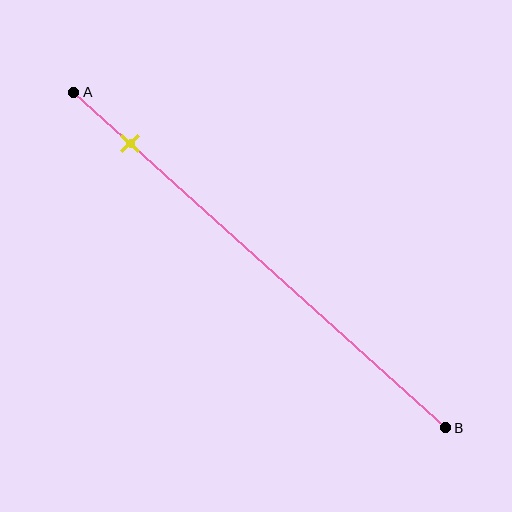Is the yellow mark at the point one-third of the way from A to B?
No, the mark is at about 15% from A, not at the 33% one-third point.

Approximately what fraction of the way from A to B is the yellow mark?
The yellow mark is approximately 15% of the way from A to B.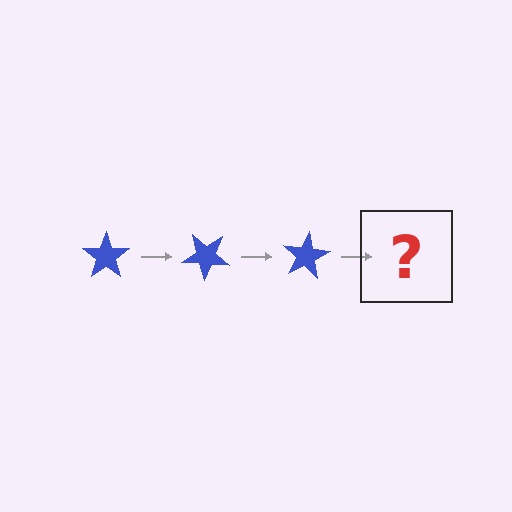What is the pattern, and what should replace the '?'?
The pattern is that the star rotates 40 degrees each step. The '?' should be a blue star rotated 120 degrees.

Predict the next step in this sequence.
The next step is a blue star rotated 120 degrees.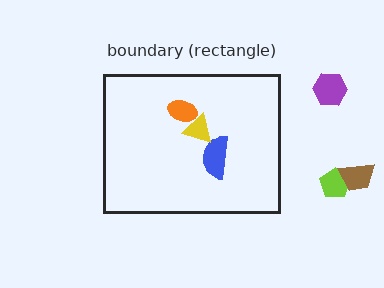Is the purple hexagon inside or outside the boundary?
Outside.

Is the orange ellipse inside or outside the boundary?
Inside.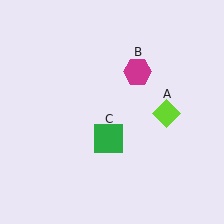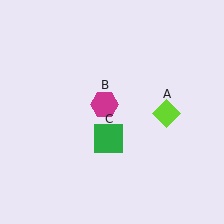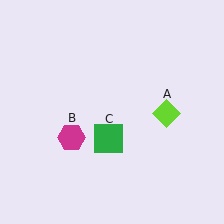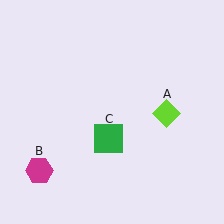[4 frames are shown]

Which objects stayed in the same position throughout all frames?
Lime diamond (object A) and green square (object C) remained stationary.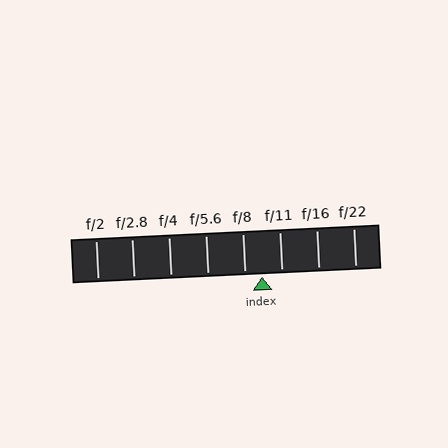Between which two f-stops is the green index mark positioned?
The index mark is between f/8 and f/11.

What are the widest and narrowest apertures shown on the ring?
The widest aperture shown is f/2 and the narrowest is f/22.